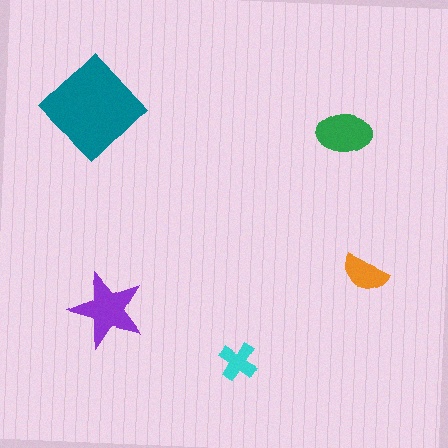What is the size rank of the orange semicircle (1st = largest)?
4th.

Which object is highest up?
The teal diamond is topmost.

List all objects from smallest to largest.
The cyan cross, the orange semicircle, the green ellipse, the purple star, the teal diamond.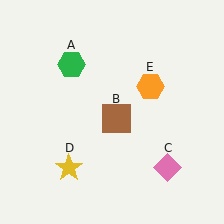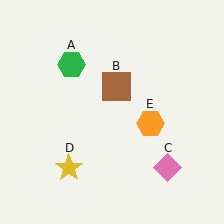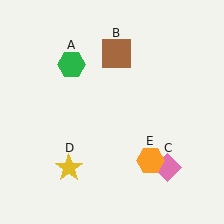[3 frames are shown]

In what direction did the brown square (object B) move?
The brown square (object B) moved up.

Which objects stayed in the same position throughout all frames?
Green hexagon (object A) and pink diamond (object C) and yellow star (object D) remained stationary.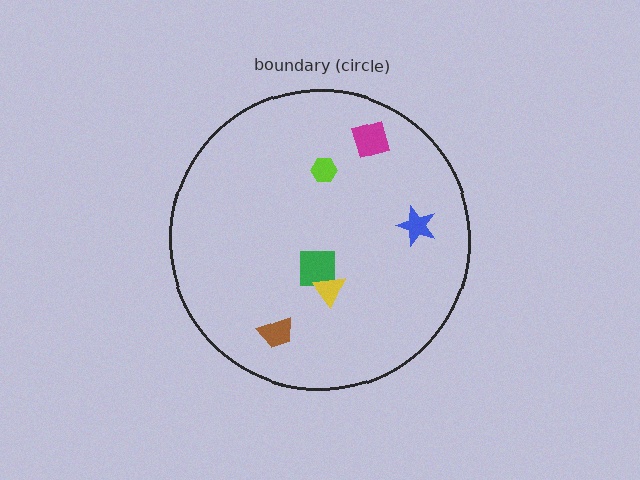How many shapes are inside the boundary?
6 inside, 0 outside.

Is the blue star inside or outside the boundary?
Inside.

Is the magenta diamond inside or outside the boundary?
Inside.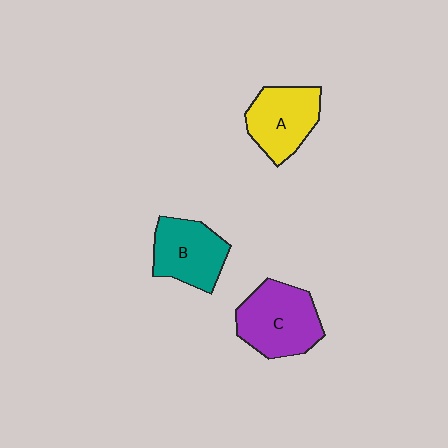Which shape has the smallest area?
Shape B (teal).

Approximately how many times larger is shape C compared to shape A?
Approximately 1.2 times.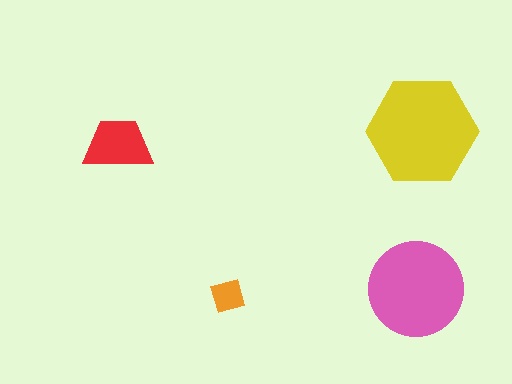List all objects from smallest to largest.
The orange square, the red trapezoid, the pink circle, the yellow hexagon.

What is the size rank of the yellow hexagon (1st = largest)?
1st.